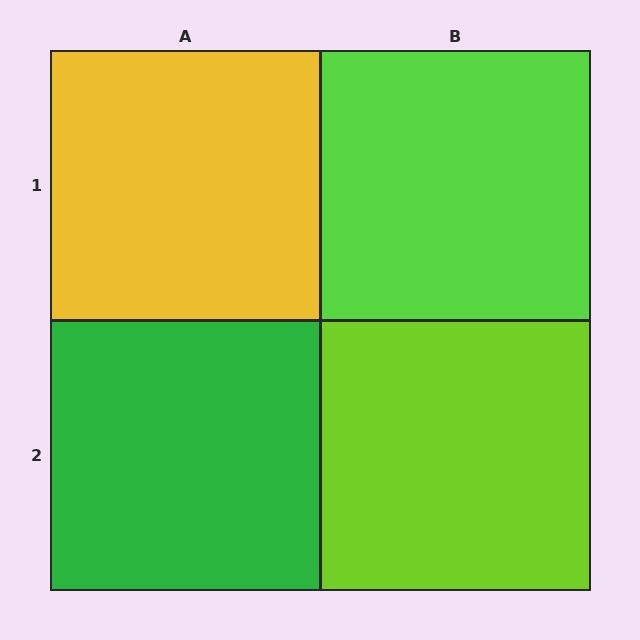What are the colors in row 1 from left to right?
Yellow, lime.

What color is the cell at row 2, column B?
Lime.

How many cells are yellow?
1 cell is yellow.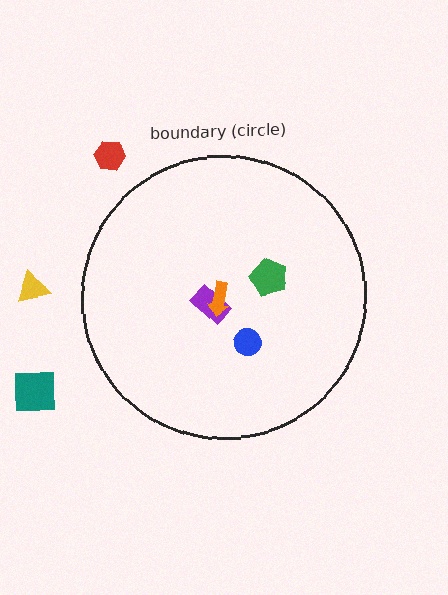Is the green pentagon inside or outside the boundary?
Inside.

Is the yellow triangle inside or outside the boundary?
Outside.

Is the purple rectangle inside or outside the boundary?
Inside.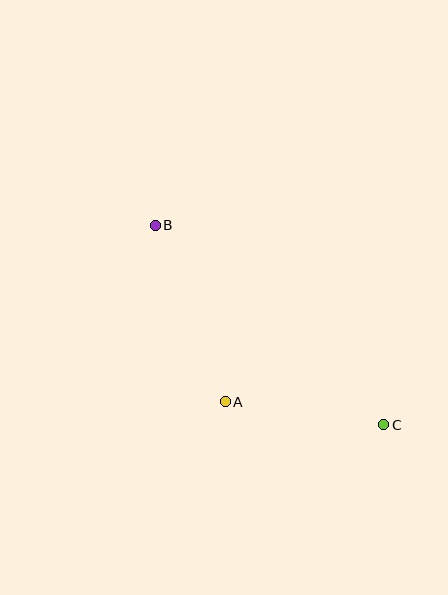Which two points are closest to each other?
Points A and C are closest to each other.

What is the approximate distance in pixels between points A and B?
The distance between A and B is approximately 190 pixels.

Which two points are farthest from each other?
Points B and C are farthest from each other.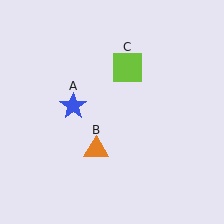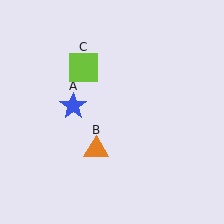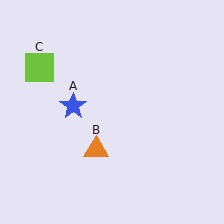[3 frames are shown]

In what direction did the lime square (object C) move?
The lime square (object C) moved left.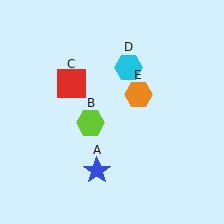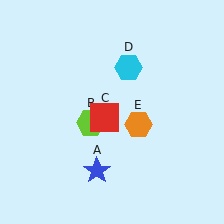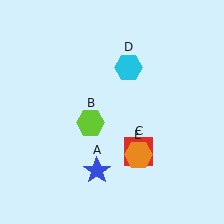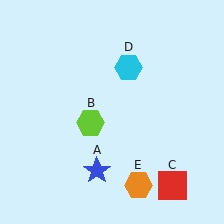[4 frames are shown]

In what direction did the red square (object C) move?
The red square (object C) moved down and to the right.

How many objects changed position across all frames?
2 objects changed position: red square (object C), orange hexagon (object E).